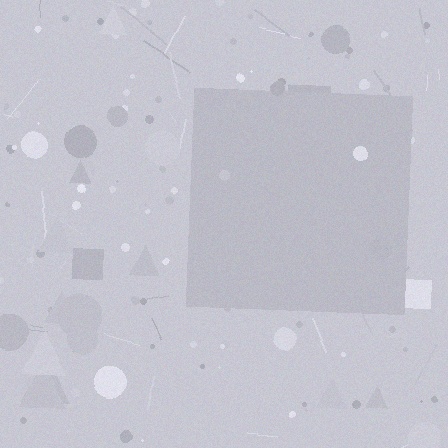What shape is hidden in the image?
A square is hidden in the image.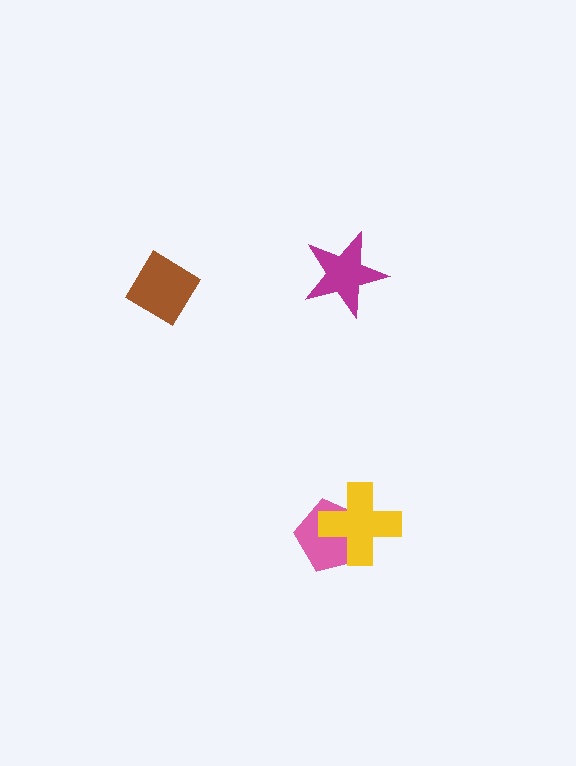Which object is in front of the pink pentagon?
The yellow cross is in front of the pink pentagon.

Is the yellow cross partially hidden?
No, no other shape covers it.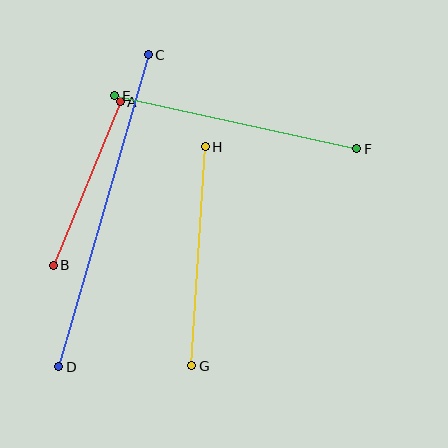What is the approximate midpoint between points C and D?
The midpoint is at approximately (104, 211) pixels.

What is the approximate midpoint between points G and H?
The midpoint is at approximately (198, 256) pixels.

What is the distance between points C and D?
The distance is approximately 324 pixels.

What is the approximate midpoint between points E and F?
The midpoint is at approximately (236, 122) pixels.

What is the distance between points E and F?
The distance is approximately 248 pixels.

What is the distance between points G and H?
The distance is approximately 219 pixels.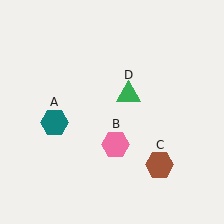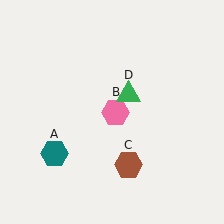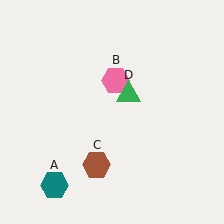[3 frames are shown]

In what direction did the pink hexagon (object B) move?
The pink hexagon (object B) moved up.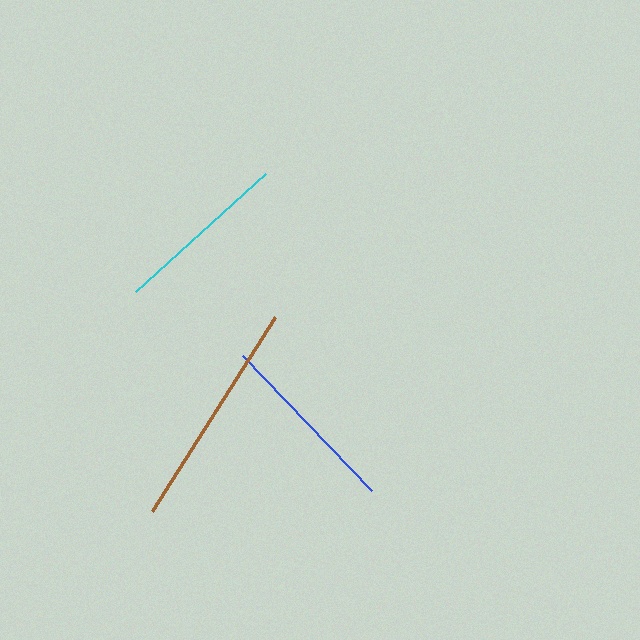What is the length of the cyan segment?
The cyan segment is approximately 175 pixels long.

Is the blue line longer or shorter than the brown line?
The brown line is longer than the blue line.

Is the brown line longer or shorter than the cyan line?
The brown line is longer than the cyan line.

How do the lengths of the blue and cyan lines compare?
The blue and cyan lines are approximately the same length.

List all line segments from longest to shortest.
From longest to shortest: brown, blue, cyan.